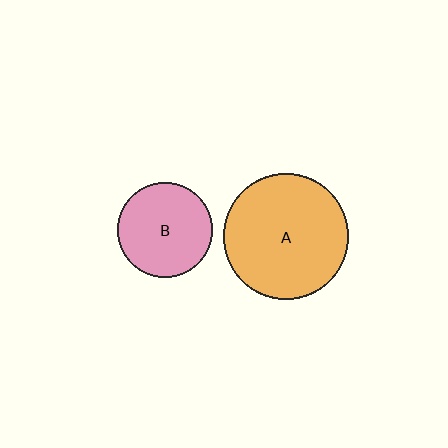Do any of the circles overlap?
No, none of the circles overlap.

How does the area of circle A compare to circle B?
Approximately 1.8 times.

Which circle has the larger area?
Circle A (orange).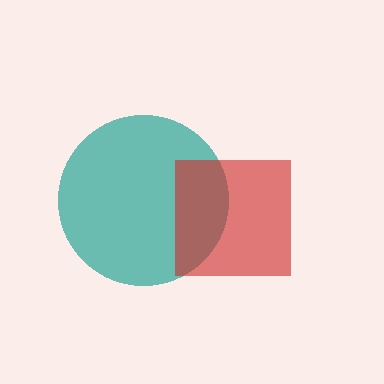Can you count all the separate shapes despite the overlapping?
Yes, there are 2 separate shapes.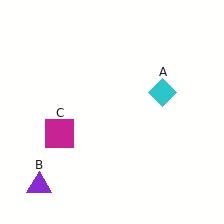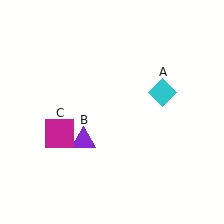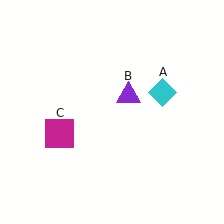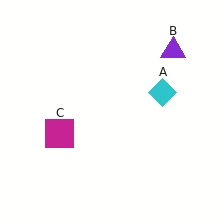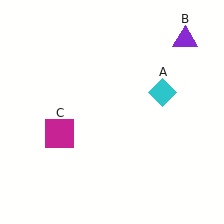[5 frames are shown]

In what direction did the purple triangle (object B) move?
The purple triangle (object B) moved up and to the right.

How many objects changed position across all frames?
1 object changed position: purple triangle (object B).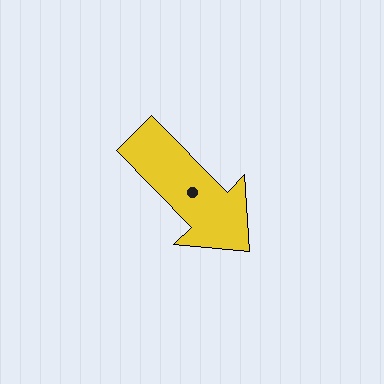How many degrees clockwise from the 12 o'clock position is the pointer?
Approximately 136 degrees.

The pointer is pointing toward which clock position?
Roughly 5 o'clock.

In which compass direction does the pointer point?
Southeast.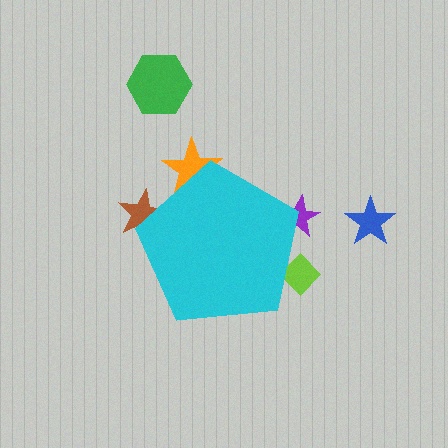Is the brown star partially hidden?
Yes, the brown star is partially hidden behind the cyan pentagon.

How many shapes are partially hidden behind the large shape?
4 shapes are partially hidden.